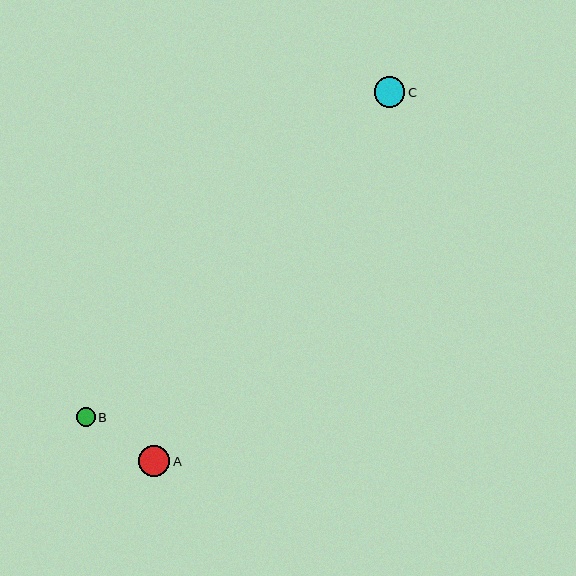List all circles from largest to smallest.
From largest to smallest: A, C, B.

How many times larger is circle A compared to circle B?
Circle A is approximately 1.7 times the size of circle B.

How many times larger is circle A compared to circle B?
Circle A is approximately 1.7 times the size of circle B.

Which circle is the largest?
Circle A is the largest with a size of approximately 32 pixels.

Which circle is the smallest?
Circle B is the smallest with a size of approximately 19 pixels.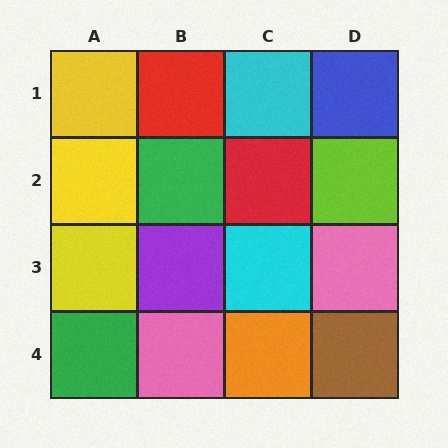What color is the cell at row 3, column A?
Yellow.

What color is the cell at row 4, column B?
Pink.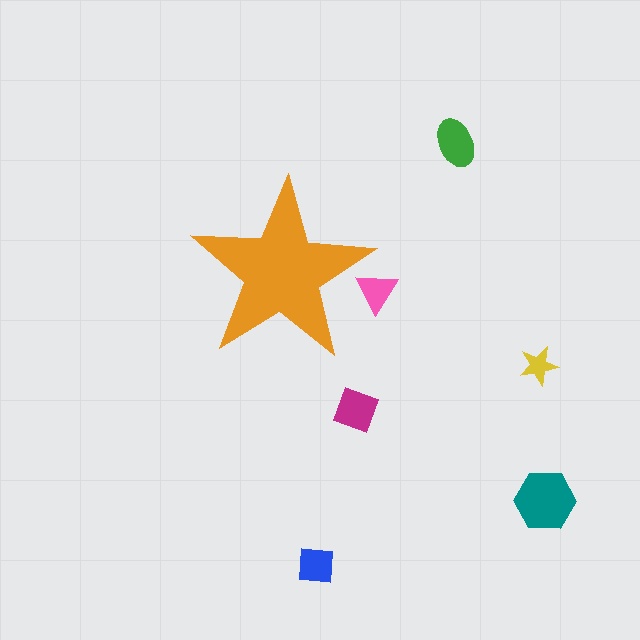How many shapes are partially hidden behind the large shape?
1 shape is partially hidden.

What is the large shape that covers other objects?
An orange star.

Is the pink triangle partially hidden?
Yes, the pink triangle is partially hidden behind the orange star.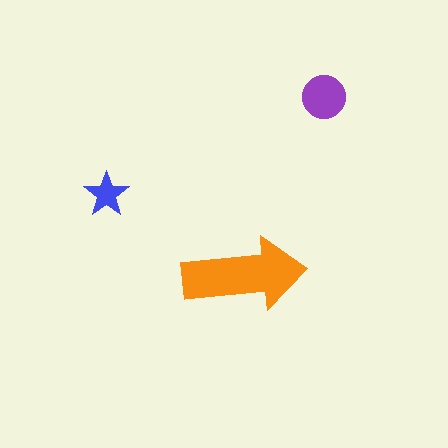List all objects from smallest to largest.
The blue star, the purple circle, the orange arrow.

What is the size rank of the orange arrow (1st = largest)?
1st.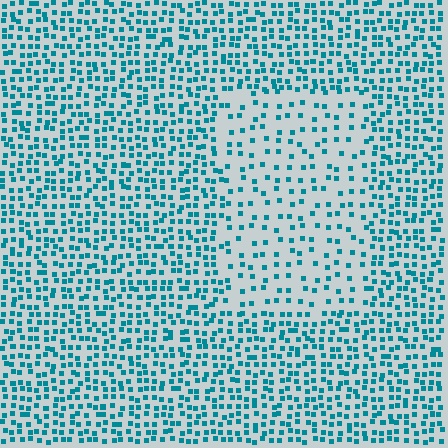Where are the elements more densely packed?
The elements are more densely packed outside the rectangle boundary.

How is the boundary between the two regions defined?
The boundary is defined by a change in element density (approximately 2.2x ratio). All elements are the same color, size, and shape.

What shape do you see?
I see a rectangle.